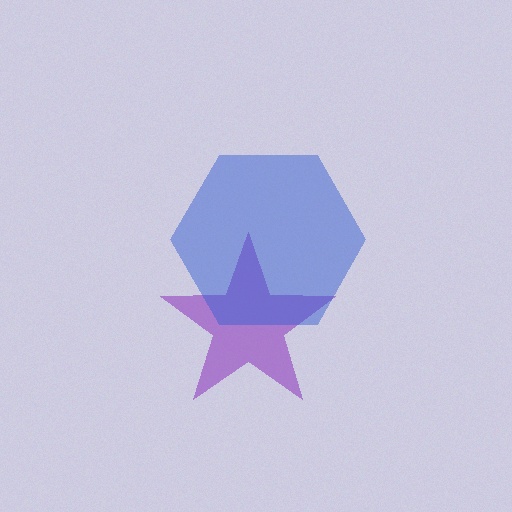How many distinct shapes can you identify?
There are 2 distinct shapes: a purple star, a blue hexagon.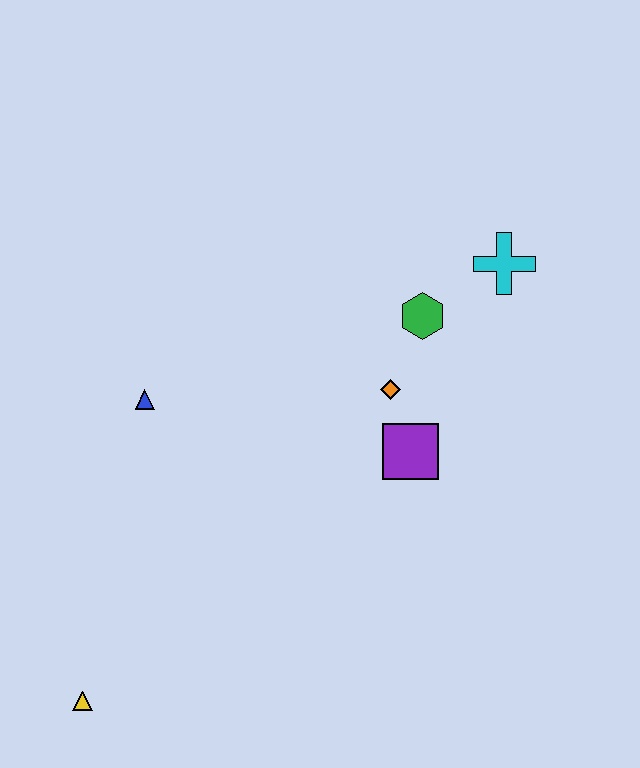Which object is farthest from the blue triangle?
The cyan cross is farthest from the blue triangle.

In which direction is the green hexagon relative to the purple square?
The green hexagon is above the purple square.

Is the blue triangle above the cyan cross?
No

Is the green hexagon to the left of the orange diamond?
No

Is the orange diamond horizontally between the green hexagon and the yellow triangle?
Yes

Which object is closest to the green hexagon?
The orange diamond is closest to the green hexagon.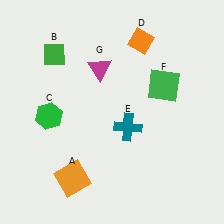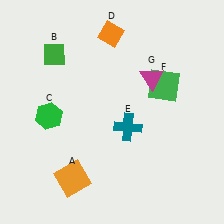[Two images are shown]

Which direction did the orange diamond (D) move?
The orange diamond (D) moved left.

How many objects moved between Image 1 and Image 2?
2 objects moved between the two images.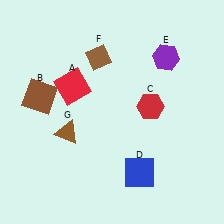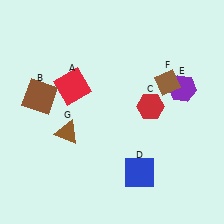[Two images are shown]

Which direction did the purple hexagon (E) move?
The purple hexagon (E) moved down.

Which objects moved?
The objects that moved are: the purple hexagon (E), the brown diamond (F).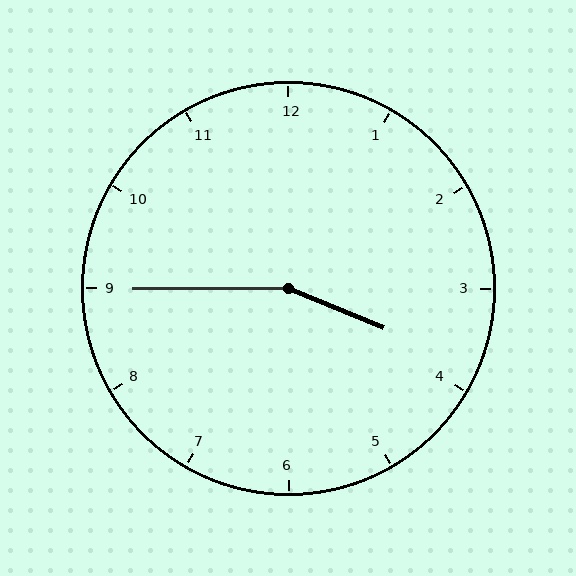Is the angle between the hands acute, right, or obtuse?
It is obtuse.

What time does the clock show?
3:45.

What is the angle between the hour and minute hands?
Approximately 158 degrees.